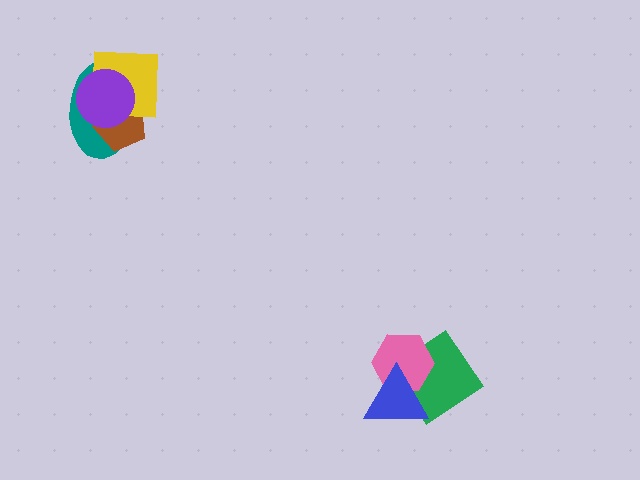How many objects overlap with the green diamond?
2 objects overlap with the green diamond.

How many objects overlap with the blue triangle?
2 objects overlap with the blue triangle.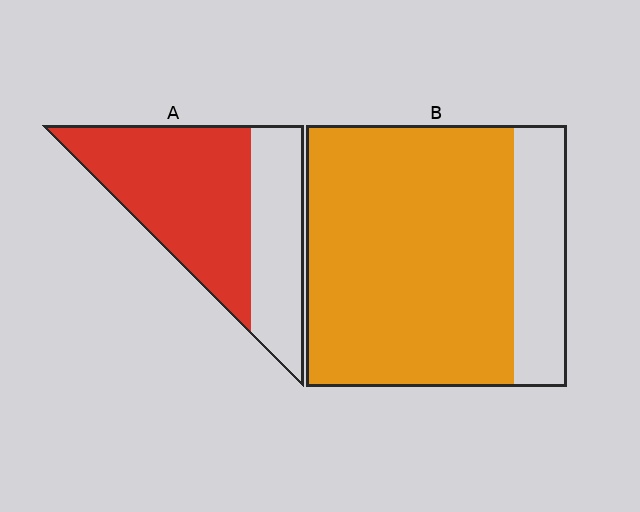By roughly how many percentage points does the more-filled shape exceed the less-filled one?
By roughly 15 percentage points (B over A).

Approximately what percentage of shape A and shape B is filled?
A is approximately 65% and B is approximately 80%.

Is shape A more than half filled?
Yes.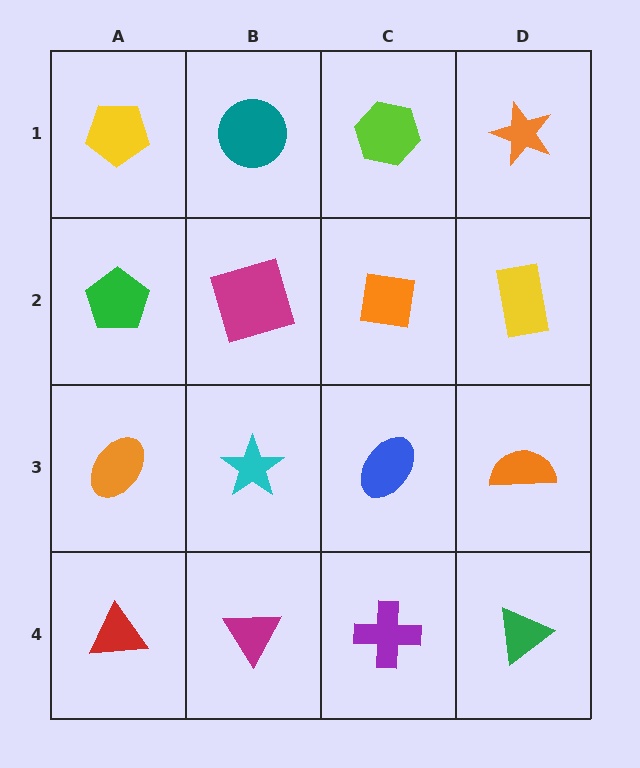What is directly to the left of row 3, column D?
A blue ellipse.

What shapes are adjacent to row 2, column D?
An orange star (row 1, column D), an orange semicircle (row 3, column D), an orange square (row 2, column C).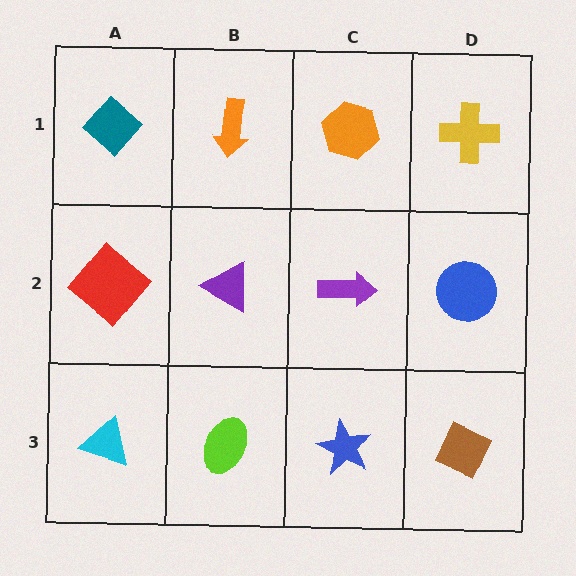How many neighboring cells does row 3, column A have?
2.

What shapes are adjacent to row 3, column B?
A purple triangle (row 2, column B), a cyan triangle (row 3, column A), a blue star (row 3, column C).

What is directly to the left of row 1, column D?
An orange hexagon.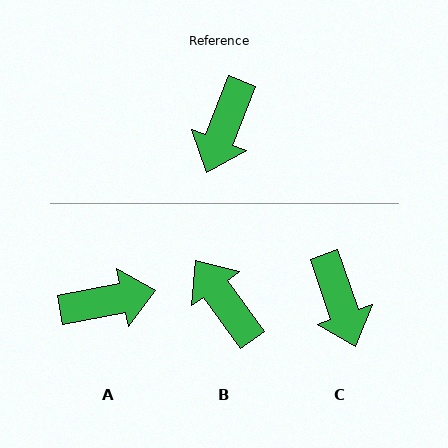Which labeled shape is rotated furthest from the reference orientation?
B, about 123 degrees away.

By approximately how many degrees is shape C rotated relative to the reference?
Approximately 40 degrees counter-clockwise.